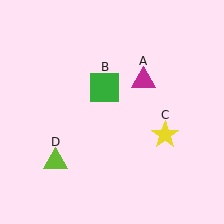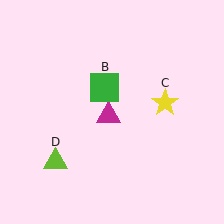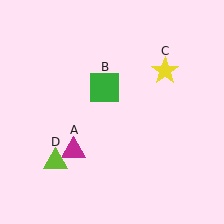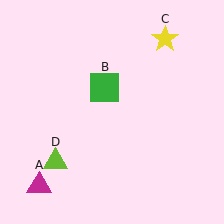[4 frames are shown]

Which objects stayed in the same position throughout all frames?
Green square (object B) and lime triangle (object D) remained stationary.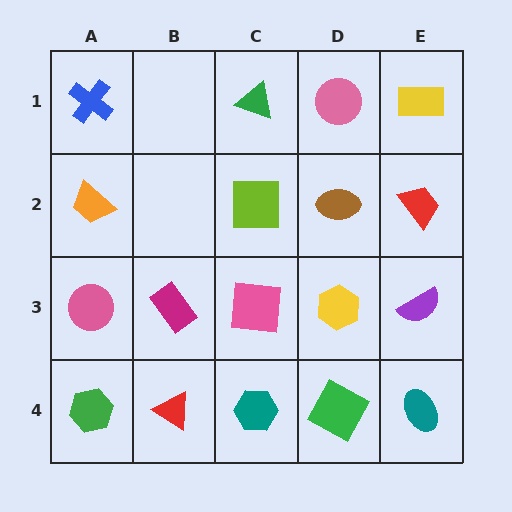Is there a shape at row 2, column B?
No, that cell is empty.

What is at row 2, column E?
A red trapezoid.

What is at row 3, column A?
A pink circle.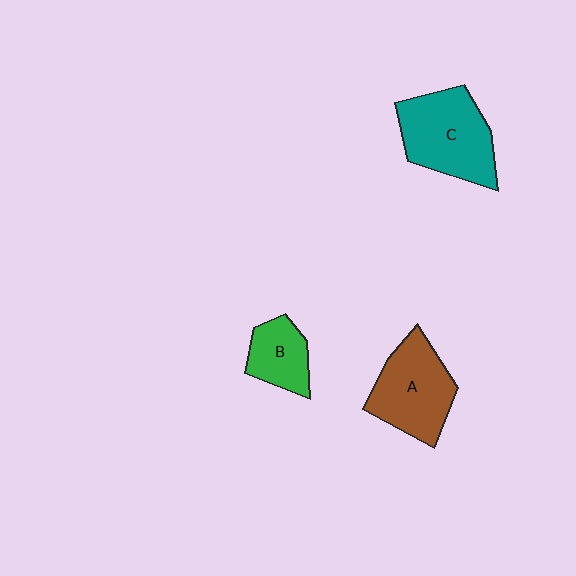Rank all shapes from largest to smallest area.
From largest to smallest: C (teal), A (brown), B (green).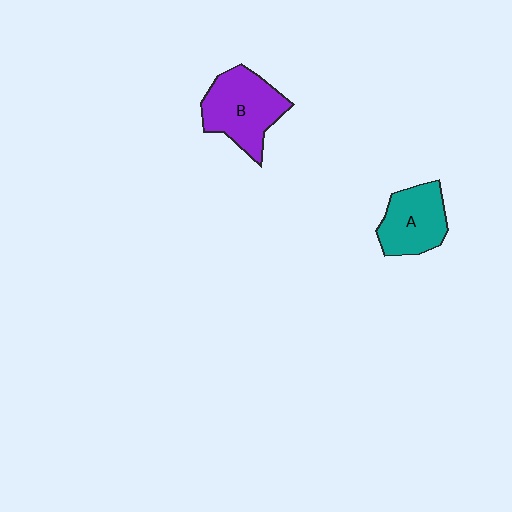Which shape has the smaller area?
Shape A (teal).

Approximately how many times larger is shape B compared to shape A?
Approximately 1.3 times.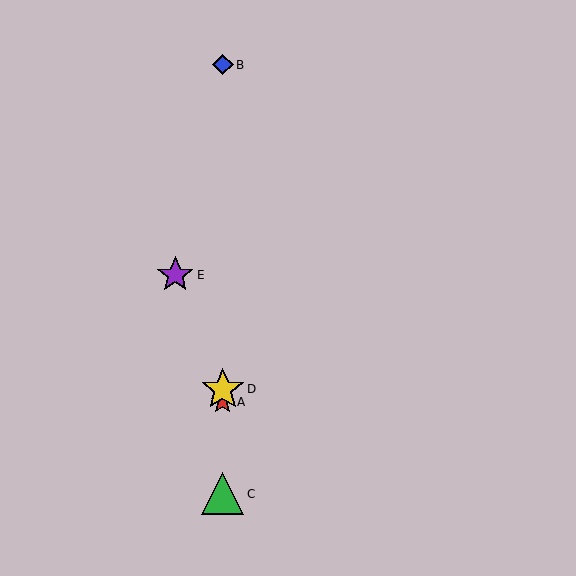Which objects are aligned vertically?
Objects A, B, C, D are aligned vertically.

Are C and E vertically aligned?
No, C is at x≈223 and E is at x≈175.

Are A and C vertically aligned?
Yes, both are at x≈223.